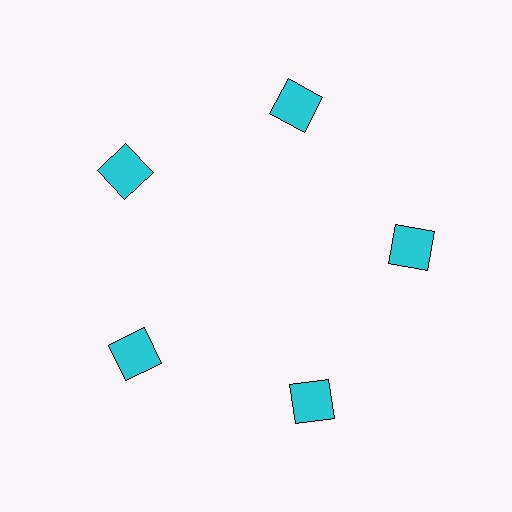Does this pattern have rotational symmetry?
Yes, this pattern has 5-fold rotational symmetry. It looks the same after rotating 72 degrees around the center.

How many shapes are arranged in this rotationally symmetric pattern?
There are 5 shapes, arranged in 5 groups of 1.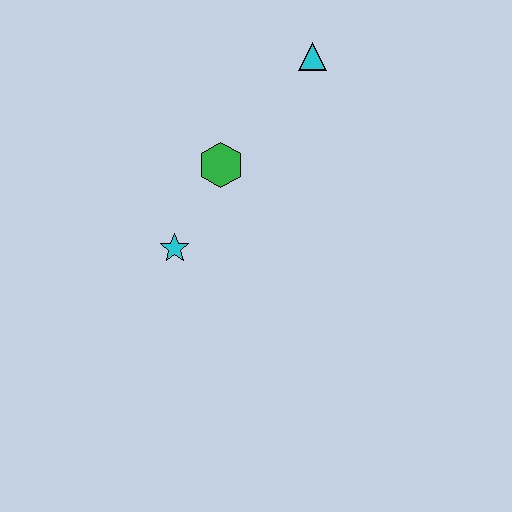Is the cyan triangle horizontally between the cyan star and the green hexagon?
No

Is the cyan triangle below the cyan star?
No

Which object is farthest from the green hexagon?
The cyan triangle is farthest from the green hexagon.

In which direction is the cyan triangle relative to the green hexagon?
The cyan triangle is above the green hexagon.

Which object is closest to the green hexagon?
The cyan star is closest to the green hexagon.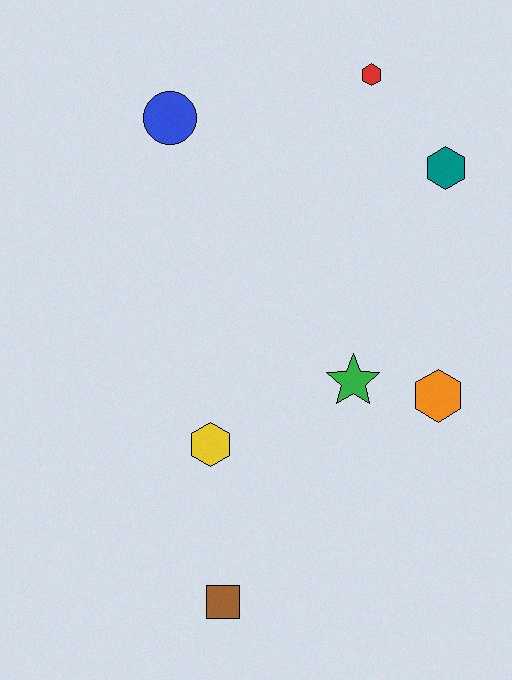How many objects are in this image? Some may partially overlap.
There are 7 objects.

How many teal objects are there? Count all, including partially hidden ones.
There is 1 teal object.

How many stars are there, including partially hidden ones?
There is 1 star.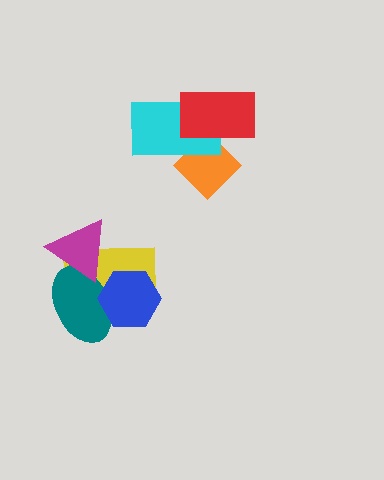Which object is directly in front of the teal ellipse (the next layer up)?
The magenta triangle is directly in front of the teal ellipse.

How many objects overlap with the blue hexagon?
2 objects overlap with the blue hexagon.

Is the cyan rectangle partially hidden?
Yes, it is partially covered by another shape.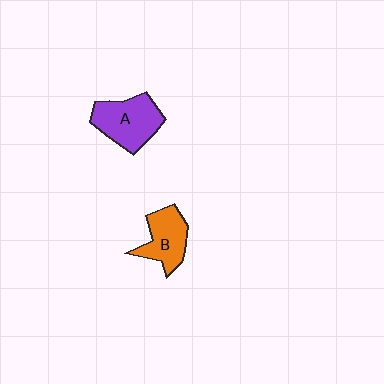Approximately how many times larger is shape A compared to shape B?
Approximately 1.2 times.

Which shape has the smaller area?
Shape B (orange).